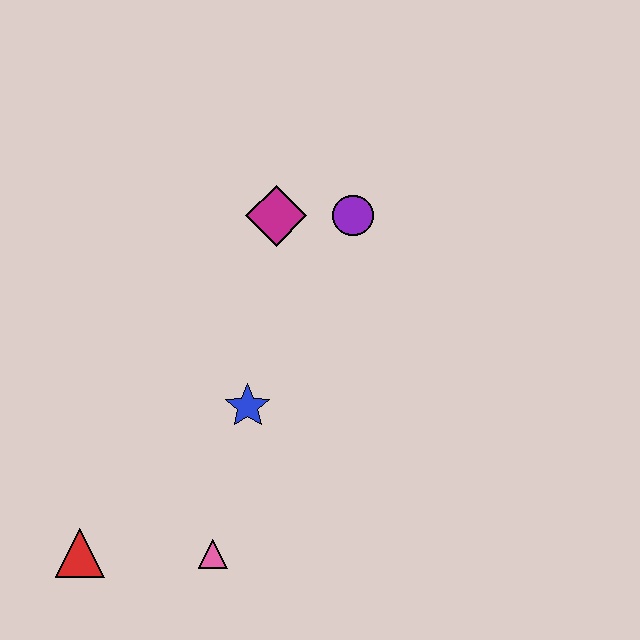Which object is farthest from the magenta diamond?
The red triangle is farthest from the magenta diamond.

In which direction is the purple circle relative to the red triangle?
The purple circle is above the red triangle.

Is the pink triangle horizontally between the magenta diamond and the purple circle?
No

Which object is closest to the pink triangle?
The red triangle is closest to the pink triangle.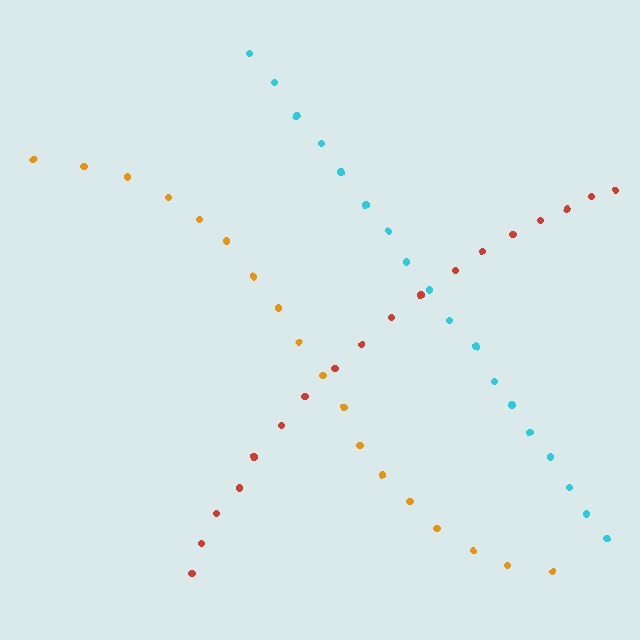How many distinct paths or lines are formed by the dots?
There are 3 distinct paths.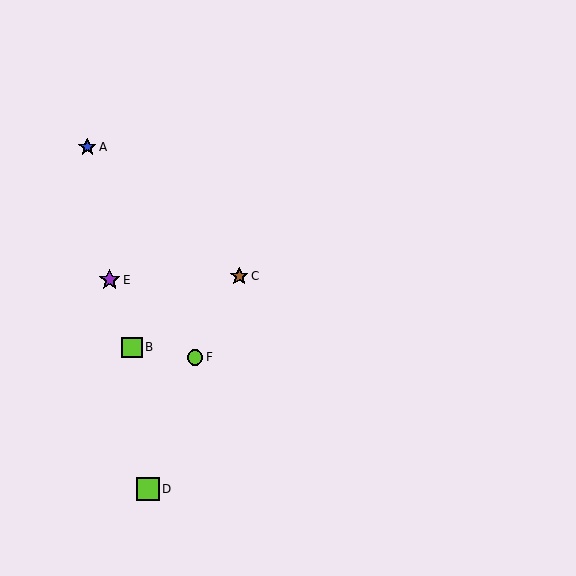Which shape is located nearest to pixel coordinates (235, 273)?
The brown star (labeled C) at (239, 276) is nearest to that location.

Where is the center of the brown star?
The center of the brown star is at (239, 276).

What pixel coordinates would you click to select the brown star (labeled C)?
Click at (239, 276) to select the brown star C.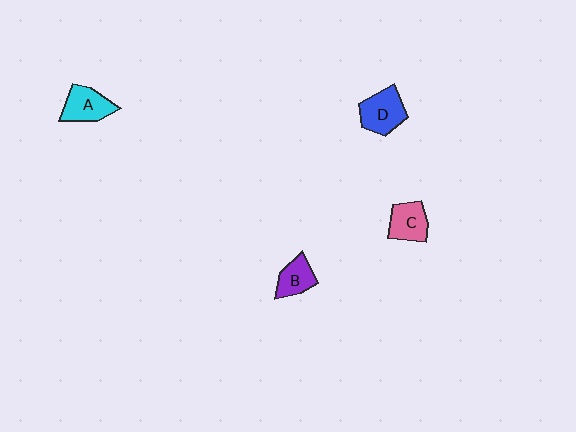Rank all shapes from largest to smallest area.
From largest to smallest: D (blue), A (cyan), C (pink), B (purple).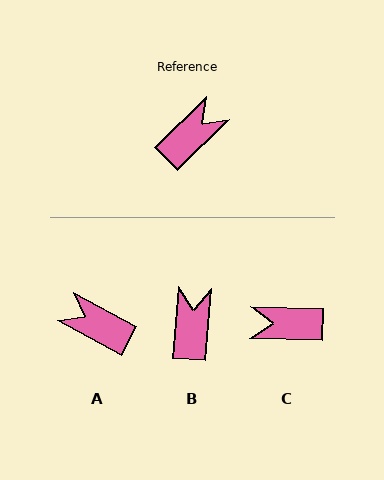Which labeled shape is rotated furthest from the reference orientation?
C, about 133 degrees away.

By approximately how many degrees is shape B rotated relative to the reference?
Approximately 41 degrees counter-clockwise.